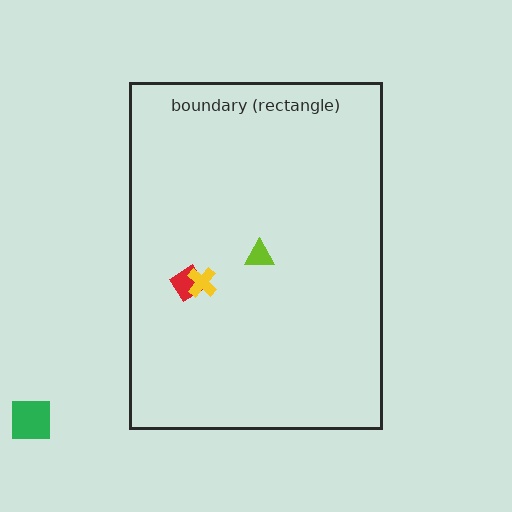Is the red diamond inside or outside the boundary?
Inside.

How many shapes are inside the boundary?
3 inside, 1 outside.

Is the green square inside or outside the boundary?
Outside.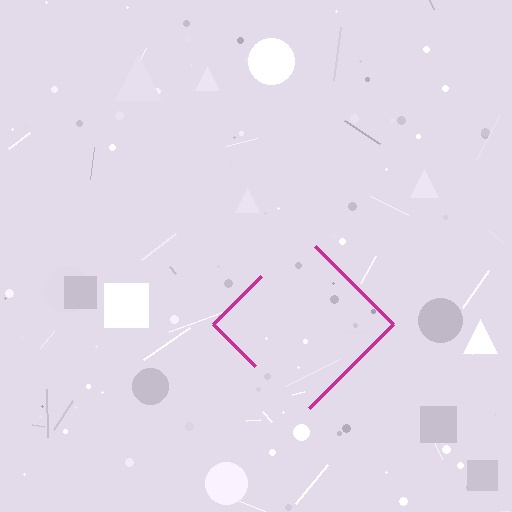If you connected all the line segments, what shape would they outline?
They would outline a diamond.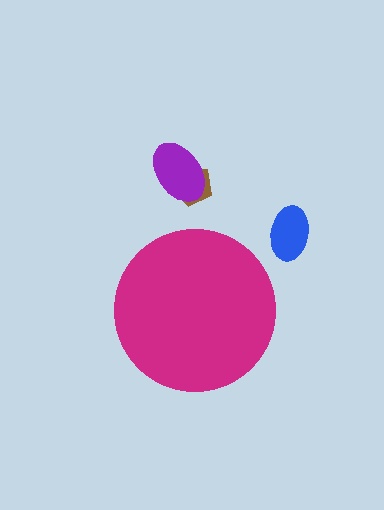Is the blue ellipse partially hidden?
No, the blue ellipse is fully visible.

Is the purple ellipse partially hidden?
No, the purple ellipse is fully visible.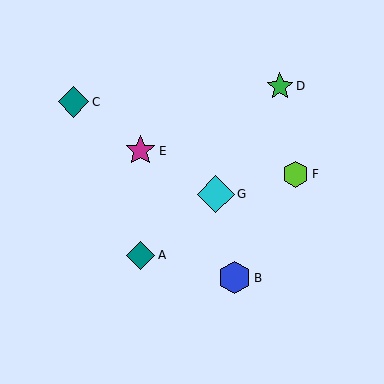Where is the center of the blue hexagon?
The center of the blue hexagon is at (234, 278).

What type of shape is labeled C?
Shape C is a teal diamond.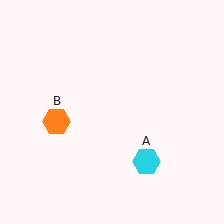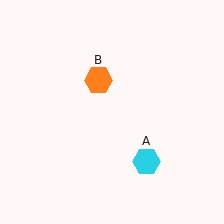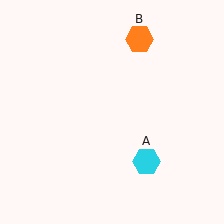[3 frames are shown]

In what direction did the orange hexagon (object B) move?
The orange hexagon (object B) moved up and to the right.